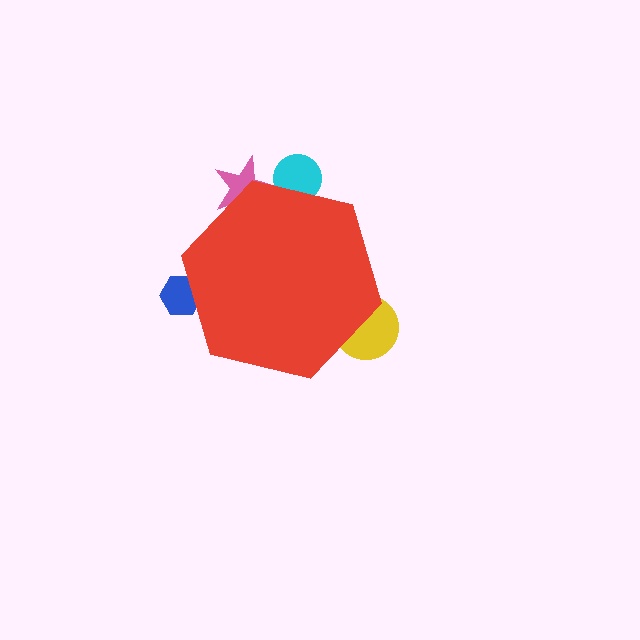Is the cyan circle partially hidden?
Yes, the cyan circle is partially hidden behind the red hexagon.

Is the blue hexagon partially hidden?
Yes, the blue hexagon is partially hidden behind the red hexagon.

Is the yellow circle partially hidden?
Yes, the yellow circle is partially hidden behind the red hexagon.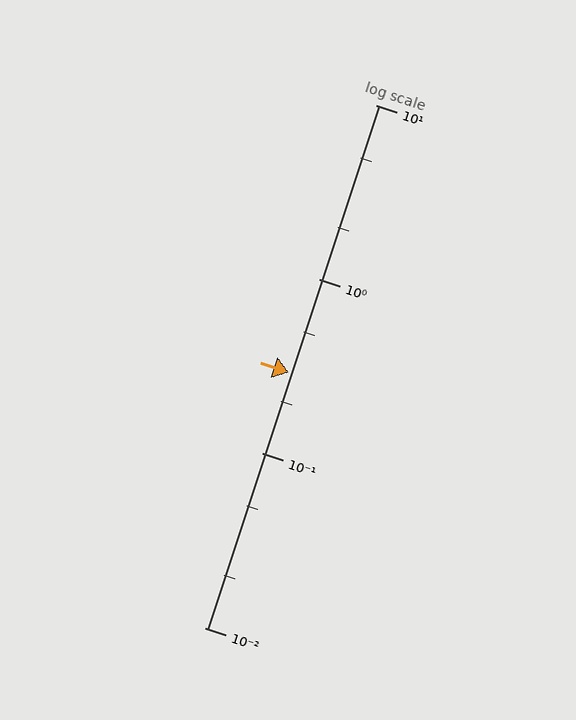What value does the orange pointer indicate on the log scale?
The pointer indicates approximately 0.29.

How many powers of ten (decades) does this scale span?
The scale spans 3 decades, from 0.01 to 10.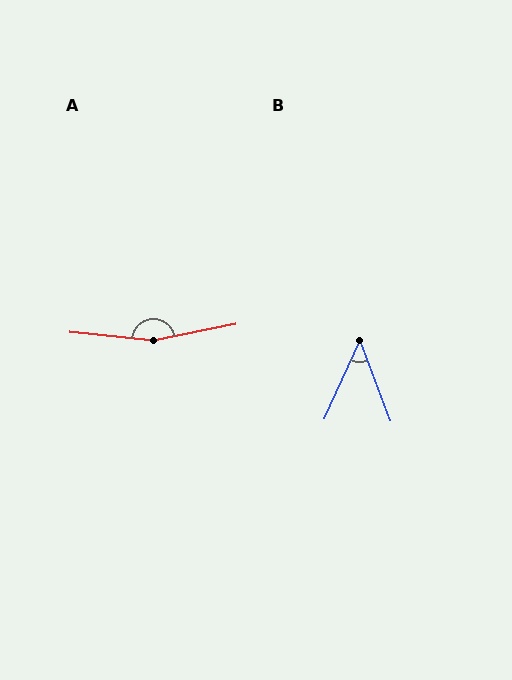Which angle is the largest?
A, at approximately 163 degrees.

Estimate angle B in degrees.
Approximately 45 degrees.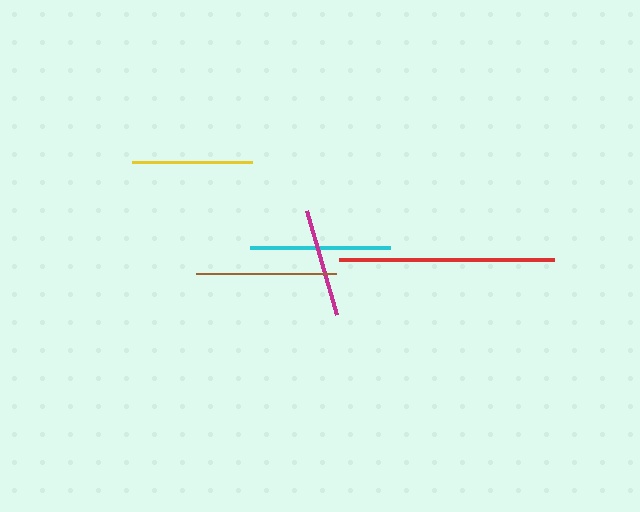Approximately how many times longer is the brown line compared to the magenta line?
The brown line is approximately 1.3 times the length of the magenta line.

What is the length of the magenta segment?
The magenta segment is approximately 108 pixels long.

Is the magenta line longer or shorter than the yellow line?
The yellow line is longer than the magenta line.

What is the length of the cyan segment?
The cyan segment is approximately 140 pixels long.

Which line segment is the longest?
The red line is the longest at approximately 215 pixels.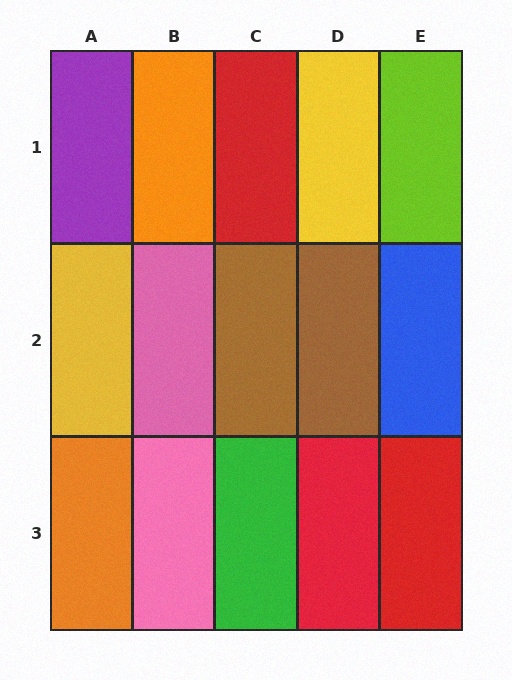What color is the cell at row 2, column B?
Pink.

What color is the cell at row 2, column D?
Brown.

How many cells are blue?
1 cell is blue.